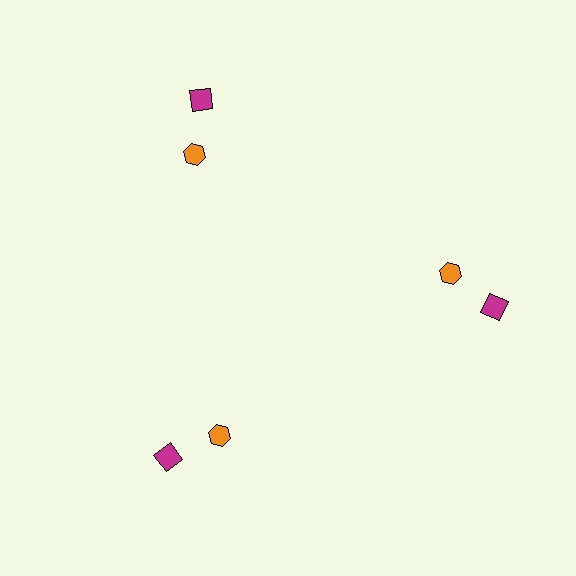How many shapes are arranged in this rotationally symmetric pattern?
There are 6 shapes, arranged in 3 groups of 2.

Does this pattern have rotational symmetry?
Yes, this pattern has 3-fold rotational symmetry. It looks the same after rotating 120 degrees around the center.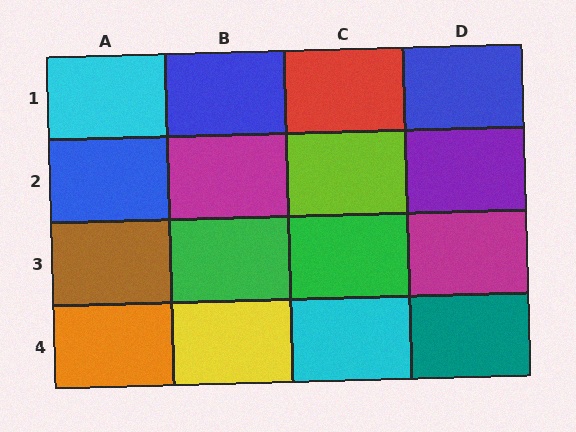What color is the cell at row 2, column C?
Lime.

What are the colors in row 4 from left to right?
Orange, yellow, cyan, teal.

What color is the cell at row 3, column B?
Green.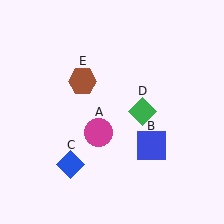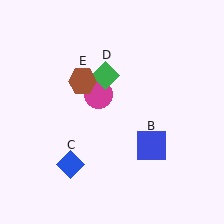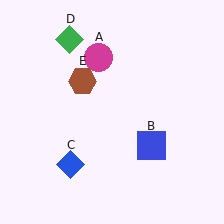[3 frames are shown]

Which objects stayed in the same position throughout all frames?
Blue square (object B) and blue diamond (object C) and brown hexagon (object E) remained stationary.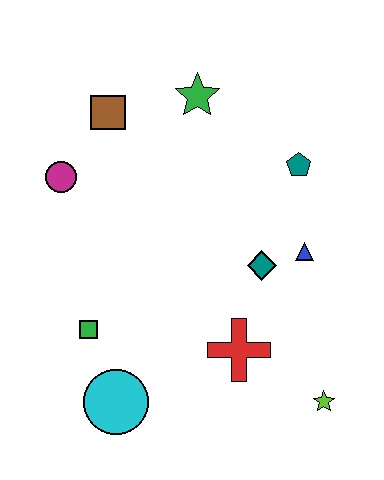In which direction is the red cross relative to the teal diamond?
The red cross is below the teal diamond.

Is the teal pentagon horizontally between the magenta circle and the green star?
No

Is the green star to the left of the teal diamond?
Yes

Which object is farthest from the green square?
The teal pentagon is farthest from the green square.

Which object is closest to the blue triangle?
The teal diamond is closest to the blue triangle.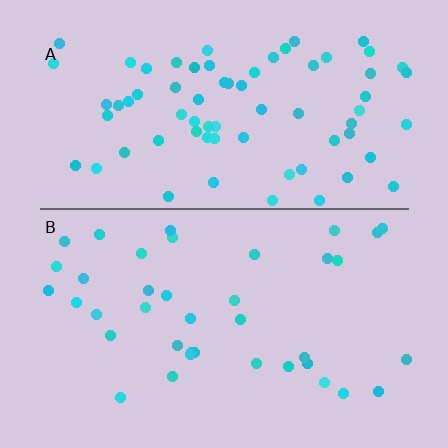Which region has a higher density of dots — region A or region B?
A (the top).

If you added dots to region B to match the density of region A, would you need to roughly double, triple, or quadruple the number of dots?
Approximately double.